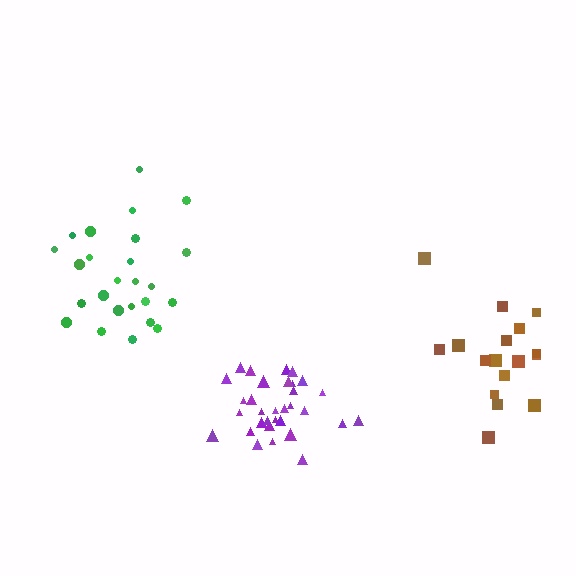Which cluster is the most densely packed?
Purple.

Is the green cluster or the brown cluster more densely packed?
Green.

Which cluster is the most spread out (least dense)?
Brown.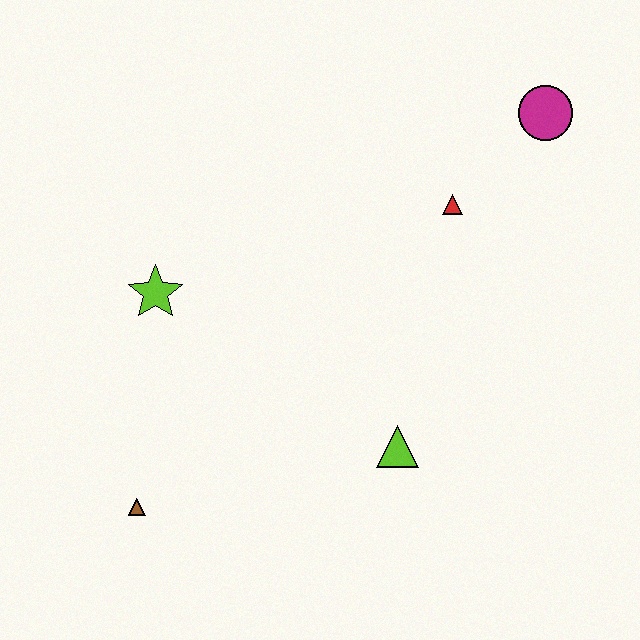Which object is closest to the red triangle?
The magenta circle is closest to the red triangle.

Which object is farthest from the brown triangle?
The magenta circle is farthest from the brown triangle.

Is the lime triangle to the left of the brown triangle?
No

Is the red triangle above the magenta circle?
No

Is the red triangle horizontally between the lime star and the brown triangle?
No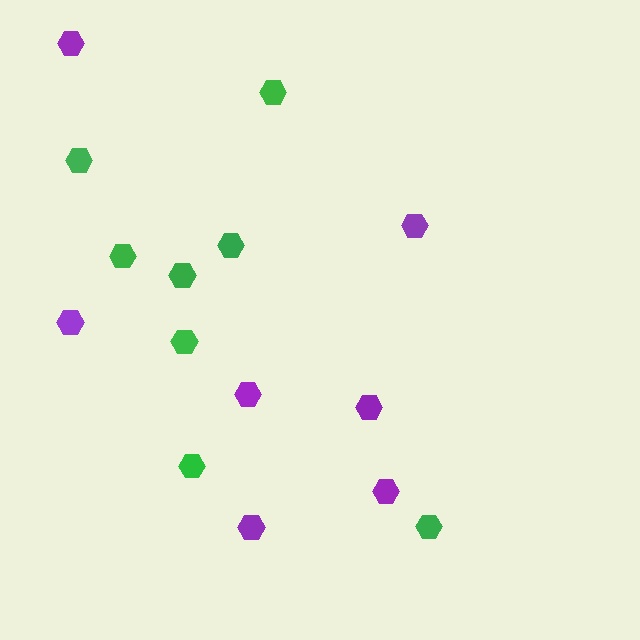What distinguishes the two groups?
There are 2 groups: one group of green hexagons (8) and one group of purple hexagons (7).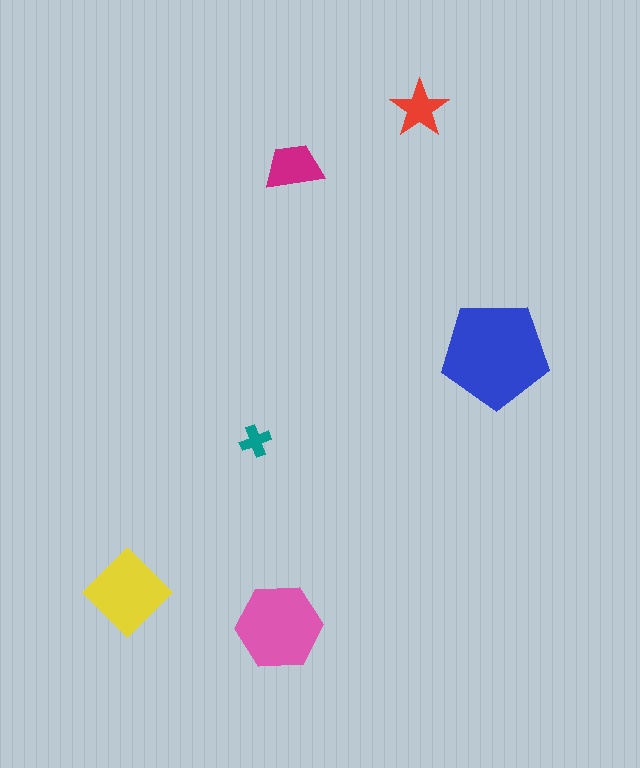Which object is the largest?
The blue pentagon.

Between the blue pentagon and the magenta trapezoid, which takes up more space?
The blue pentagon.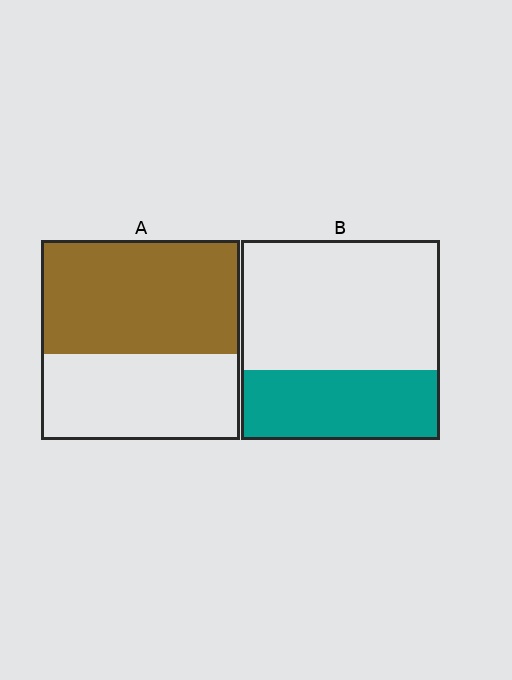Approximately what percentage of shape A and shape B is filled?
A is approximately 55% and B is approximately 35%.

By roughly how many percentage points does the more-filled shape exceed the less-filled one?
By roughly 20 percentage points (A over B).